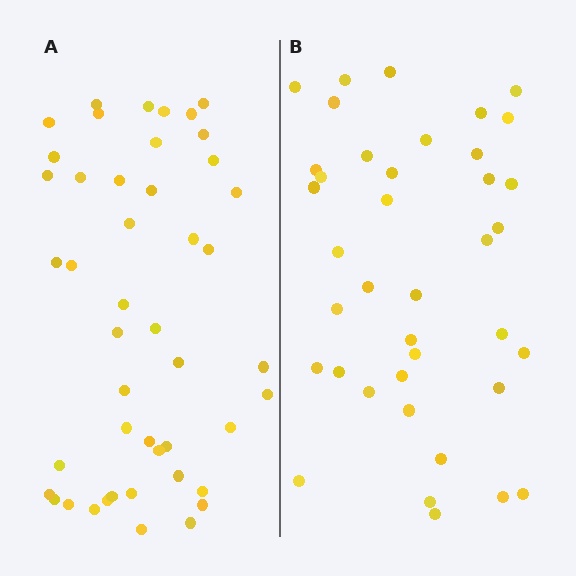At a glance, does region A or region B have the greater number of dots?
Region A (the left region) has more dots.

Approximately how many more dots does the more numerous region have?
Region A has roughly 8 or so more dots than region B.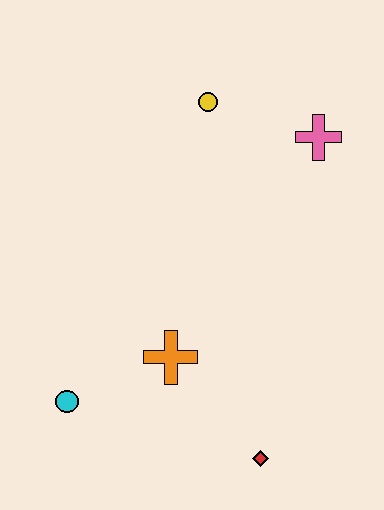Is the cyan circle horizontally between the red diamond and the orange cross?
No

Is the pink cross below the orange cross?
No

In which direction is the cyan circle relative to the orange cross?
The cyan circle is to the left of the orange cross.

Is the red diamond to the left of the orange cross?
No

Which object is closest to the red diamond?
The orange cross is closest to the red diamond.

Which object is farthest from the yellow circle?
The red diamond is farthest from the yellow circle.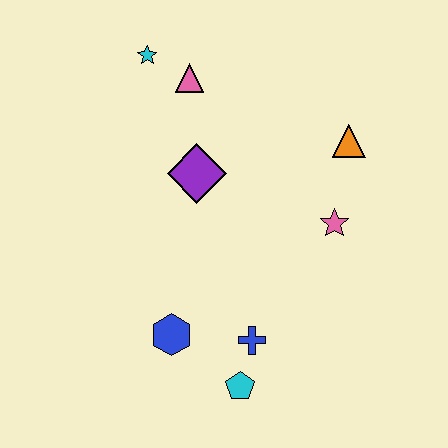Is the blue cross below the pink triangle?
Yes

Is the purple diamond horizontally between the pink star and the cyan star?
Yes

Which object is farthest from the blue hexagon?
The cyan star is farthest from the blue hexagon.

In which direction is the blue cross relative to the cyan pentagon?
The blue cross is above the cyan pentagon.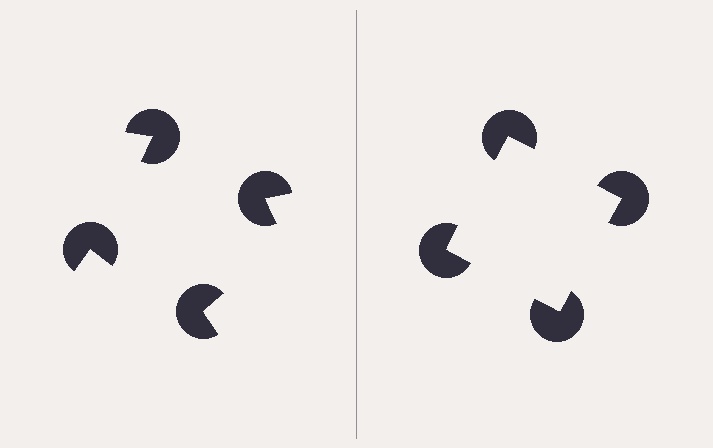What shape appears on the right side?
An illusory square.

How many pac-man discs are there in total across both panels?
8 — 4 on each side.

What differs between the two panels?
The pac-man discs are positioned identically on both sides; only the wedge orientations differ. On the right they align to a square; on the left they are misaligned.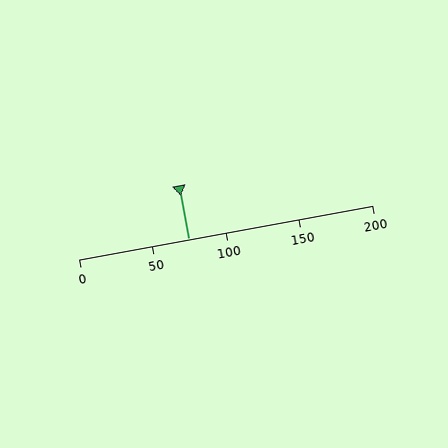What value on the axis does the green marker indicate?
The marker indicates approximately 75.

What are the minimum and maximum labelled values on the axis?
The axis runs from 0 to 200.